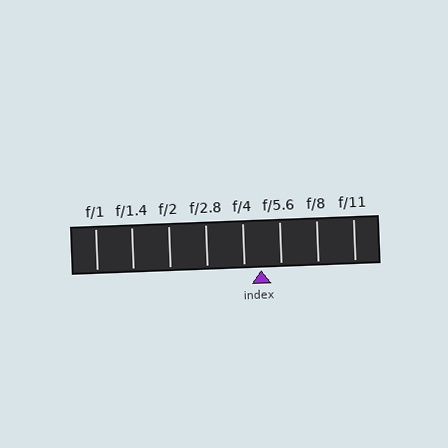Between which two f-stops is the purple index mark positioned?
The index mark is between f/4 and f/5.6.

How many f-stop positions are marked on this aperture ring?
There are 8 f-stop positions marked.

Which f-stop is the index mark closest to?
The index mark is closest to f/4.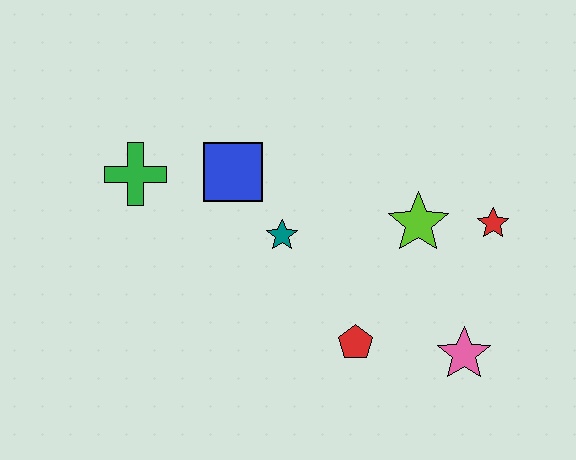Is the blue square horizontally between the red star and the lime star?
No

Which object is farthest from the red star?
The green cross is farthest from the red star.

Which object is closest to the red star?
The lime star is closest to the red star.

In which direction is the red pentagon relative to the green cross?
The red pentagon is to the right of the green cross.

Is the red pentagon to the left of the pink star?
Yes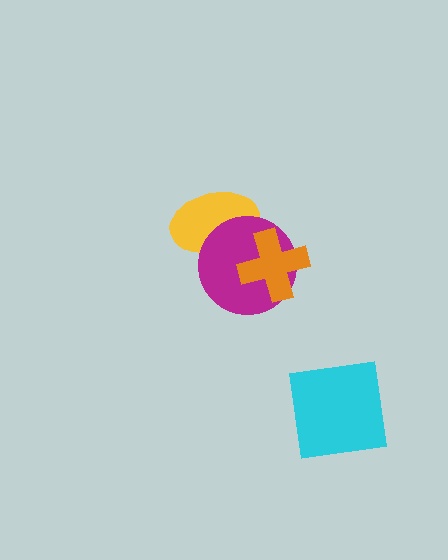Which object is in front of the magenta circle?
The orange cross is in front of the magenta circle.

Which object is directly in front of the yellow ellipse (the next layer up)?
The magenta circle is directly in front of the yellow ellipse.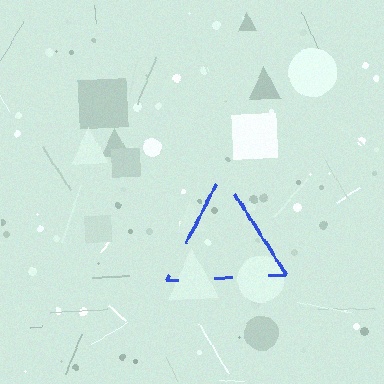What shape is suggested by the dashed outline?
The dashed outline suggests a triangle.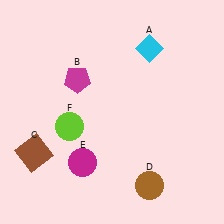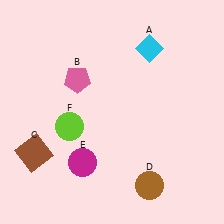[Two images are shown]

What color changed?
The pentagon (B) changed from magenta in Image 1 to pink in Image 2.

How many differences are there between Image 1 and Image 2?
There is 1 difference between the two images.